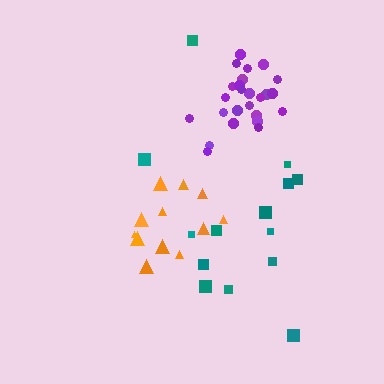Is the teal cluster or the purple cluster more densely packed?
Purple.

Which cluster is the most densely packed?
Purple.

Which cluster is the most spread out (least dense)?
Teal.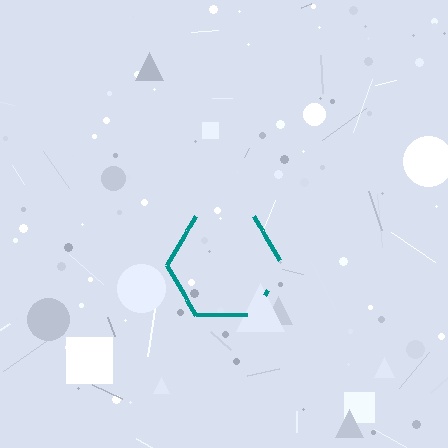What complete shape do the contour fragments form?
The contour fragments form a hexagon.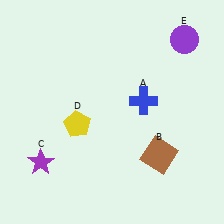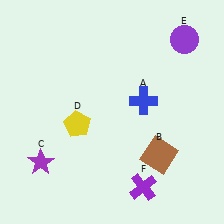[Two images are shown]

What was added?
A purple cross (F) was added in Image 2.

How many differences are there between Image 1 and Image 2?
There is 1 difference between the two images.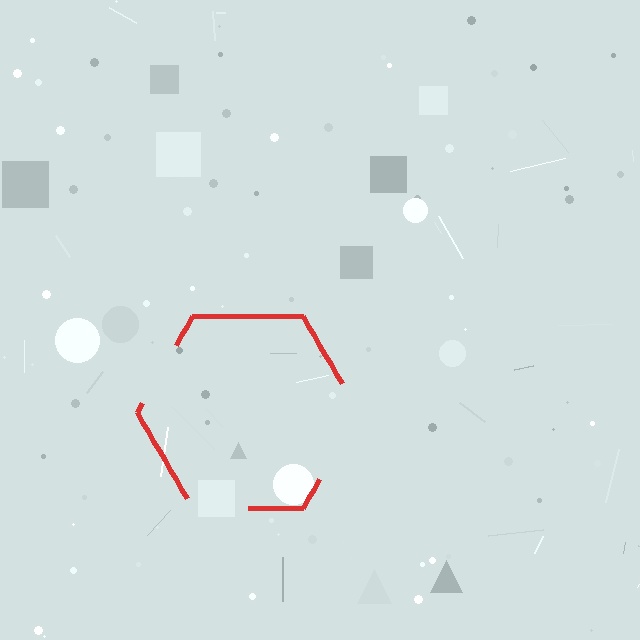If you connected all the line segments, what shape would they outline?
They would outline a hexagon.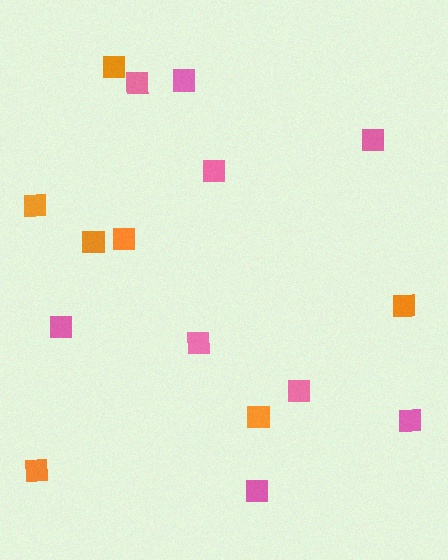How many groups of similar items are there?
There are 2 groups: one group of pink squares (9) and one group of orange squares (7).